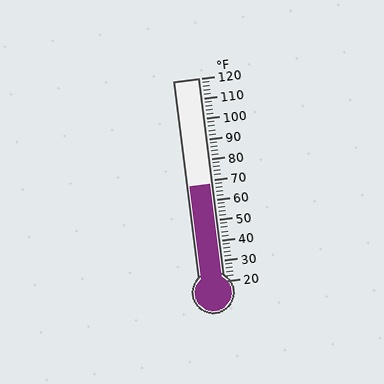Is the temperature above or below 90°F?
The temperature is below 90°F.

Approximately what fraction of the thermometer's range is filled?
The thermometer is filled to approximately 50% of its range.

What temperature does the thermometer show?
The thermometer shows approximately 68°F.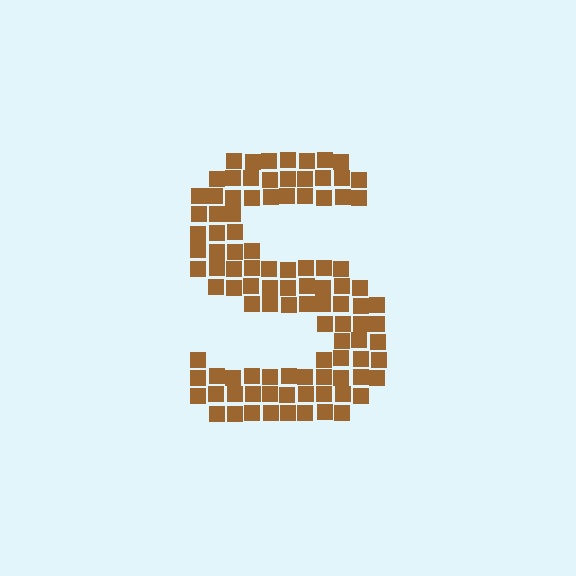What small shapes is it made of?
It is made of small squares.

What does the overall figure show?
The overall figure shows the letter S.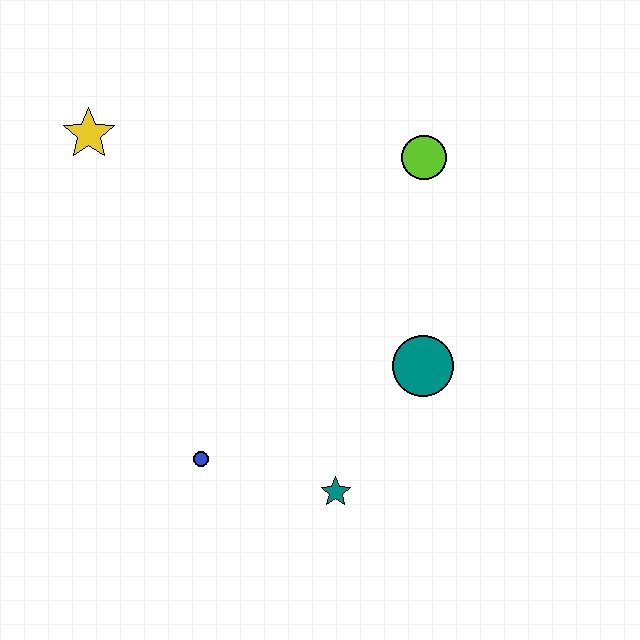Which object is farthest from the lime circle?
The blue circle is farthest from the lime circle.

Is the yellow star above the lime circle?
Yes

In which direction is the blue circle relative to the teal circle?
The blue circle is to the left of the teal circle.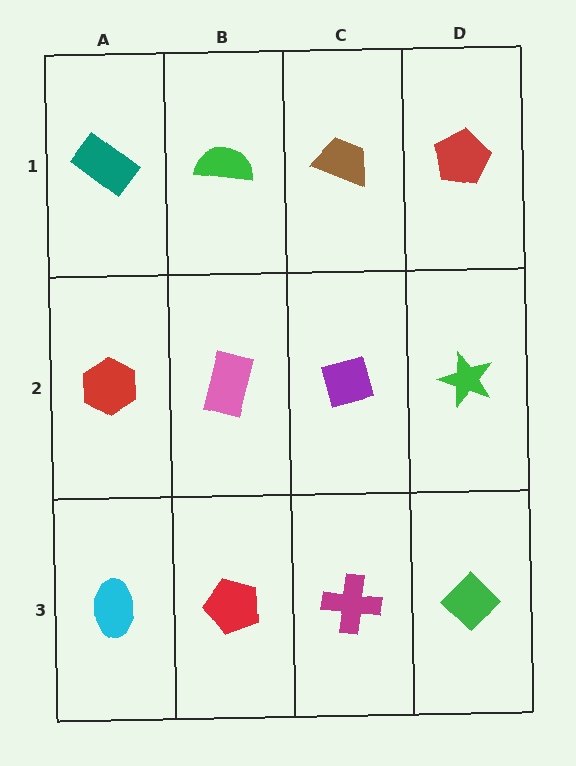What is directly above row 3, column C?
A purple diamond.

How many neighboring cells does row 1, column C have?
3.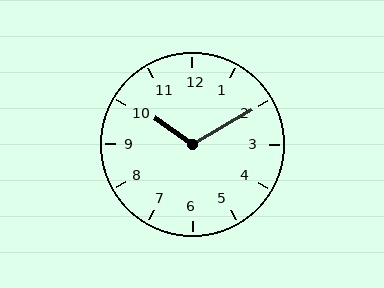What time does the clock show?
10:10.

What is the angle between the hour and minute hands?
Approximately 115 degrees.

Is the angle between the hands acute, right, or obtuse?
It is obtuse.